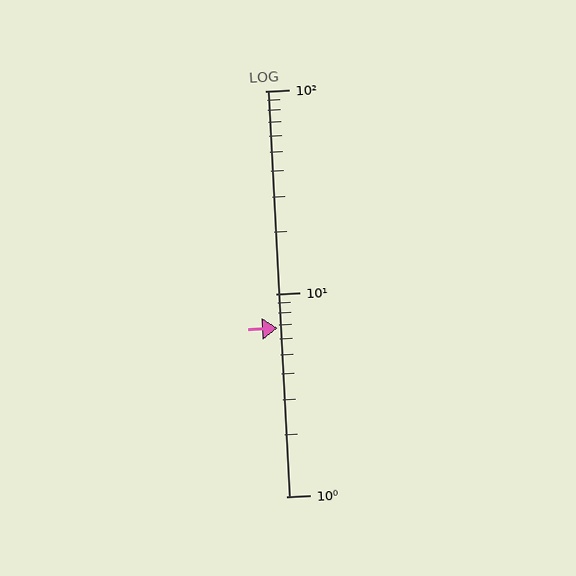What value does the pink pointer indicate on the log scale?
The pointer indicates approximately 6.8.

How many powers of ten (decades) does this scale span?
The scale spans 2 decades, from 1 to 100.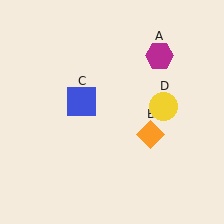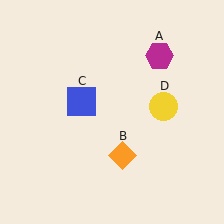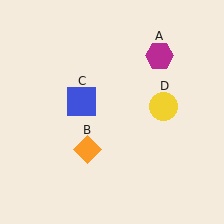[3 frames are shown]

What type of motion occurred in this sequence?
The orange diamond (object B) rotated clockwise around the center of the scene.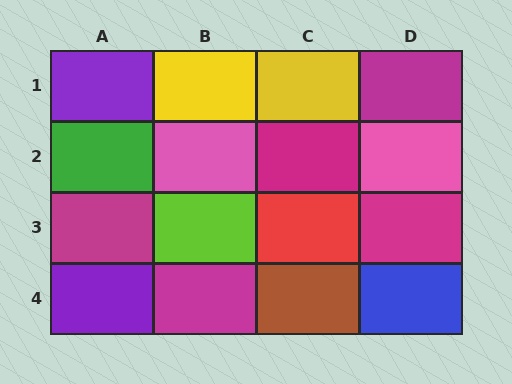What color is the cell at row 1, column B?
Yellow.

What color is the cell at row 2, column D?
Pink.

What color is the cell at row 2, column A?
Green.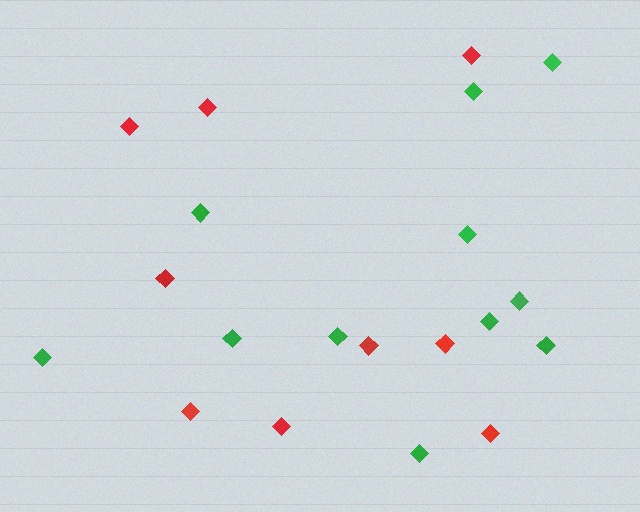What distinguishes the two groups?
There are 2 groups: one group of red diamonds (9) and one group of green diamonds (11).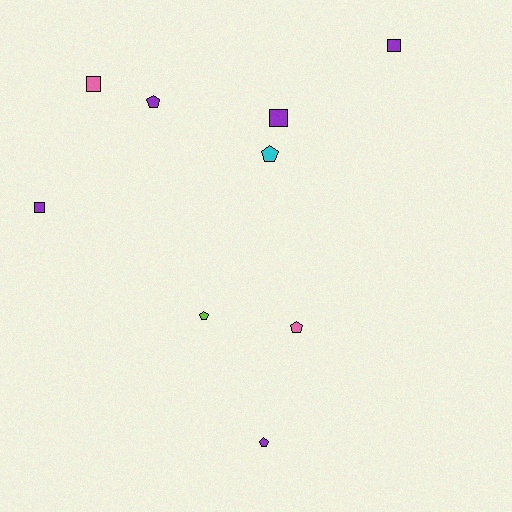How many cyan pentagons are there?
There is 1 cyan pentagon.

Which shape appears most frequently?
Pentagon, with 5 objects.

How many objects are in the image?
There are 9 objects.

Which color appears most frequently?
Purple, with 5 objects.